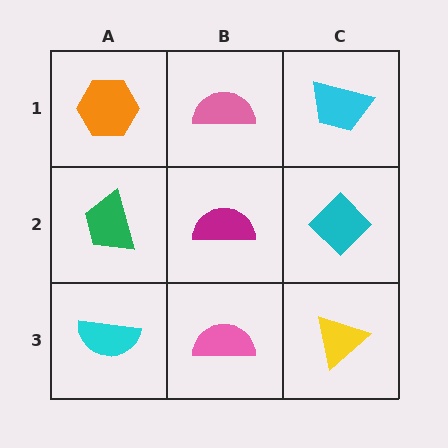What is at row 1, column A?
An orange hexagon.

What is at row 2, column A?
A green trapezoid.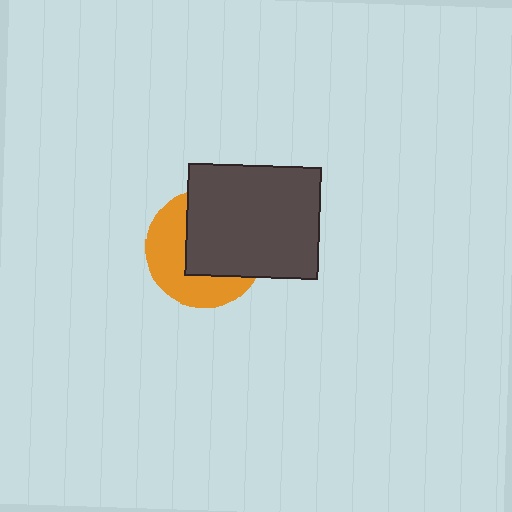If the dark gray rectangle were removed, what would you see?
You would see the complete orange circle.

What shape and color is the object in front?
The object in front is a dark gray rectangle.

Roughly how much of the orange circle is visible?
About half of it is visible (roughly 46%).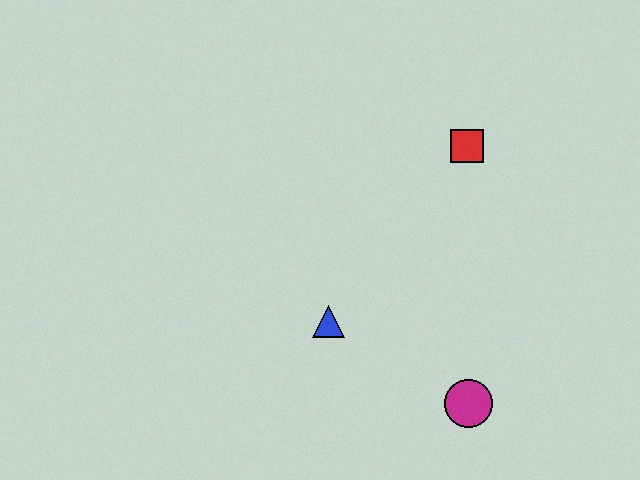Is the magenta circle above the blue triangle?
No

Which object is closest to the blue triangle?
The magenta circle is closest to the blue triangle.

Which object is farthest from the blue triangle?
The red square is farthest from the blue triangle.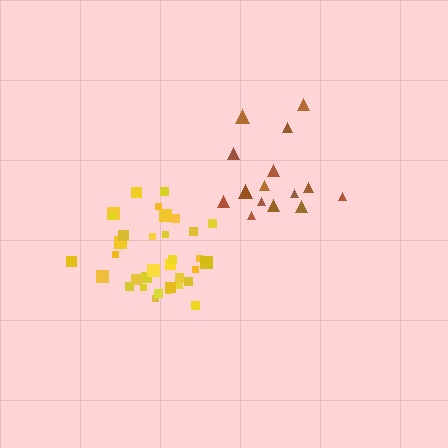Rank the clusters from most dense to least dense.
yellow, brown.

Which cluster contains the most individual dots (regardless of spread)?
Yellow (34).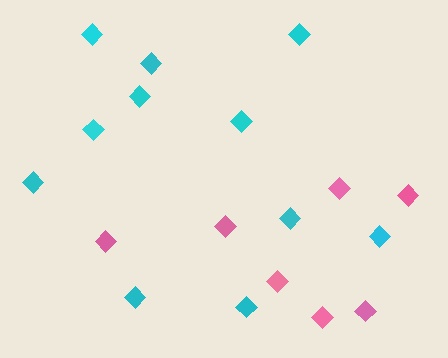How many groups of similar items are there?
There are 2 groups: one group of pink diamonds (7) and one group of cyan diamonds (11).